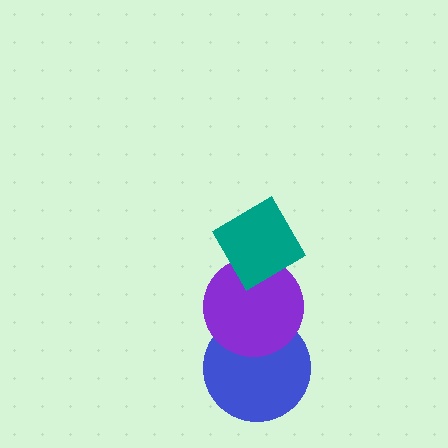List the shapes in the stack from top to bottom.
From top to bottom: the teal diamond, the purple circle, the blue circle.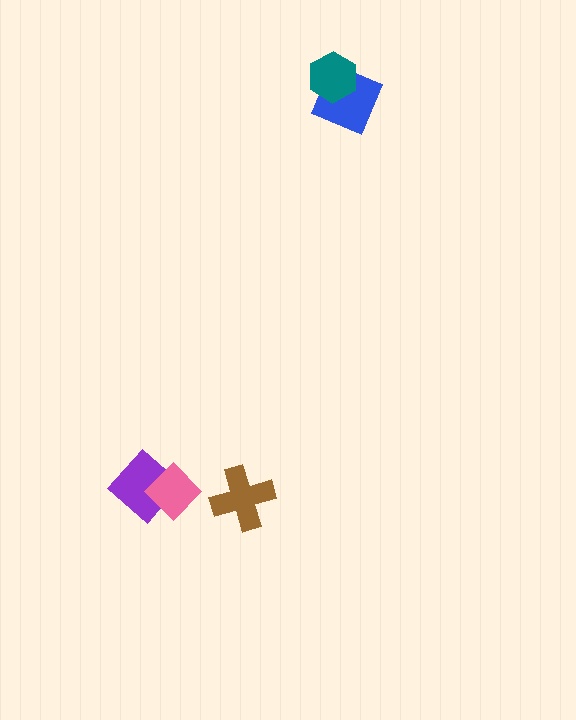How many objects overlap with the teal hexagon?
1 object overlaps with the teal hexagon.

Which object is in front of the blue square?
The teal hexagon is in front of the blue square.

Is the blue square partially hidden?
Yes, it is partially covered by another shape.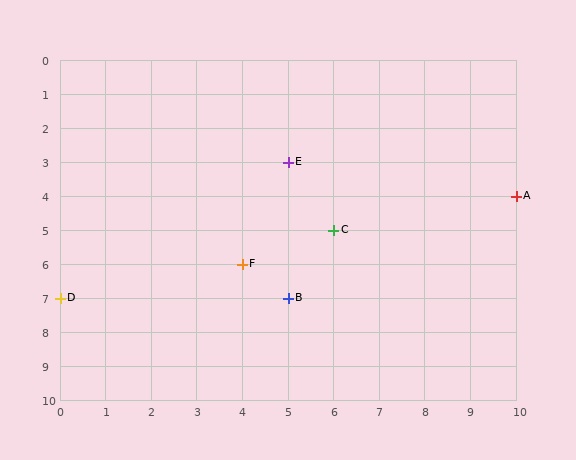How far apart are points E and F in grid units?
Points E and F are 1 column and 3 rows apart (about 3.2 grid units diagonally).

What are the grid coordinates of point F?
Point F is at grid coordinates (4, 6).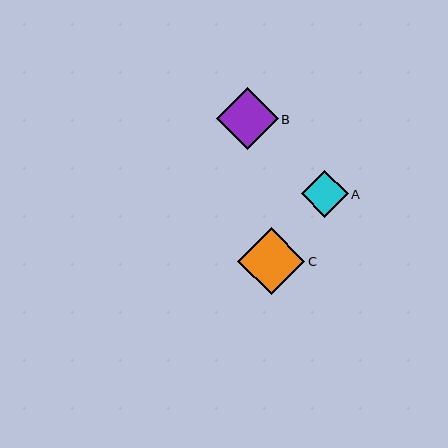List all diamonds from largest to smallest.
From largest to smallest: C, B, A.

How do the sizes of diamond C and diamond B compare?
Diamond C and diamond B are approximately the same size.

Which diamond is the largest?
Diamond C is the largest with a size of approximately 67 pixels.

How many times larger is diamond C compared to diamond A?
Diamond C is approximately 1.4 times the size of diamond A.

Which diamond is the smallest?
Diamond A is the smallest with a size of approximately 47 pixels.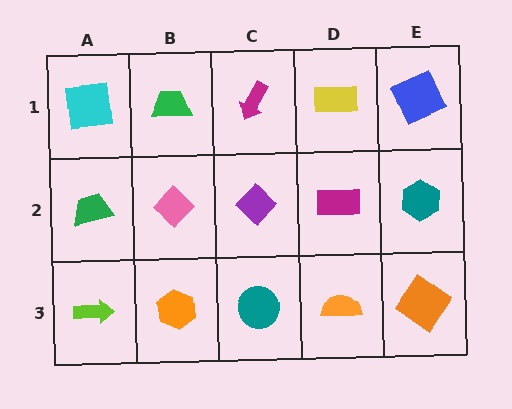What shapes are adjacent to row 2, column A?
A cyan square (row 1, column A), a lime arrow (row 3, column A), a pink diamond (row 2, column B).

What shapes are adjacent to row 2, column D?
A yellow rectangle (row 1, column D), an orange semicircle (row 3, column D), a purple diamond (row 2, column C), a teal hexagon (row 2, column E).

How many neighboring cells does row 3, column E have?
2.